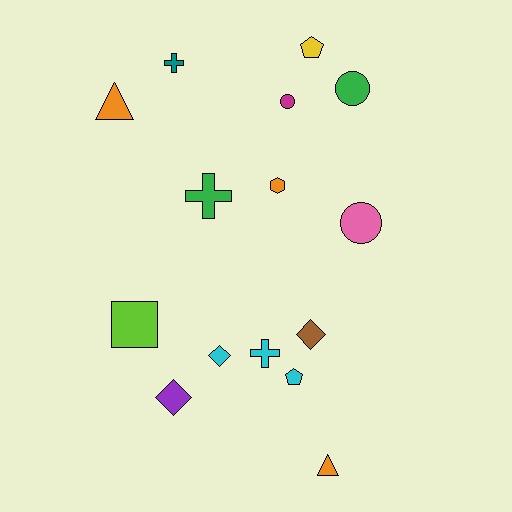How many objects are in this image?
There are 15 objects.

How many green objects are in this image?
There are 2 green objects.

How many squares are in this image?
There is 1 square.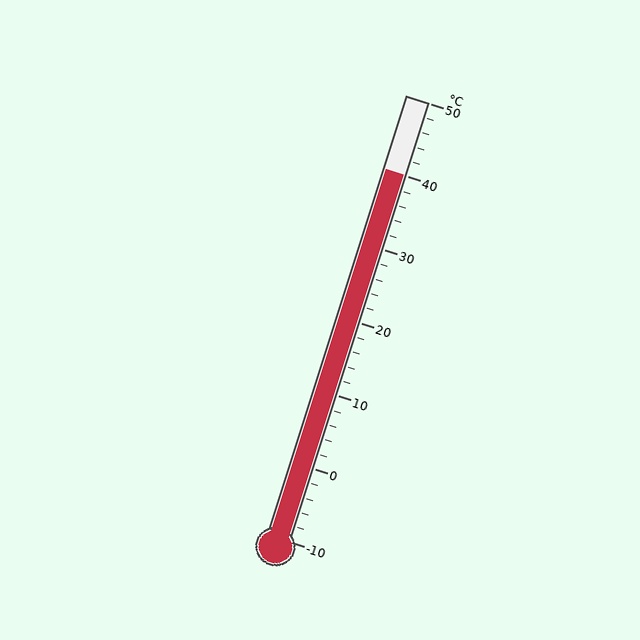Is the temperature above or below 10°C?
The temperature is above 10°C.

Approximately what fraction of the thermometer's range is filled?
The thermometer is filled to approximately 85% of its range.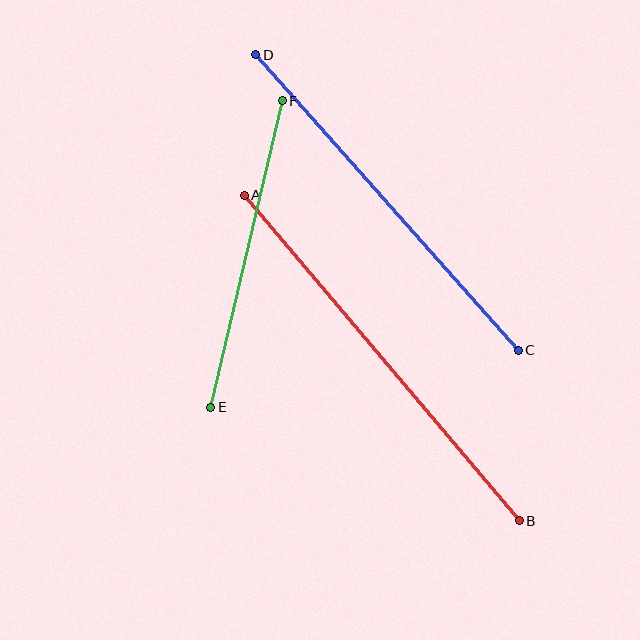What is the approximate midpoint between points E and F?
The midpoint is at approximately (247, 254) pixels.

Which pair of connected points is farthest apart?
Points A and B are farthest apart.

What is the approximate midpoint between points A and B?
The midpoint is at approximately (382, 358) pixels.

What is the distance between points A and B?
The distance is approximately 426 pixels.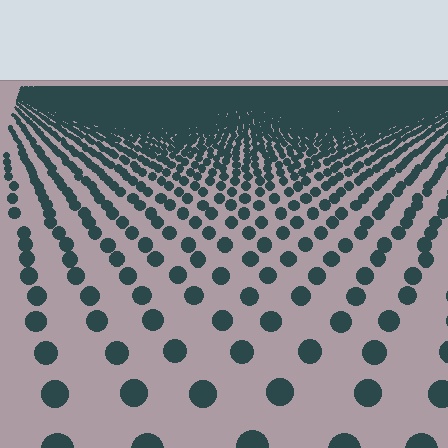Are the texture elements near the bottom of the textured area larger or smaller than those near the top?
Larger. Near the bottom, elements are closer to the viewer and appear at a bigger on-screen size.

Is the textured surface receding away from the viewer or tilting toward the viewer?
The surface is receding away from the viewer. Texture elements get smaller and denser toward the top.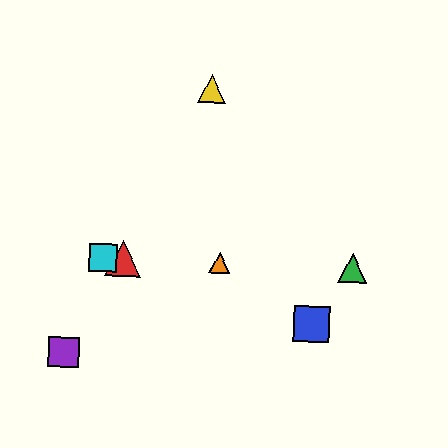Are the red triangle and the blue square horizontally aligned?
No, the red triangle is at y≈259 and the blue square is at y≈324.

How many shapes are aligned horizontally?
4 shapes (the red triangle, the green triangle, the orange triangle, the cyan square) are aligned horizontally.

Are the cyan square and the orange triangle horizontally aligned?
Yes, both are at y≈258.